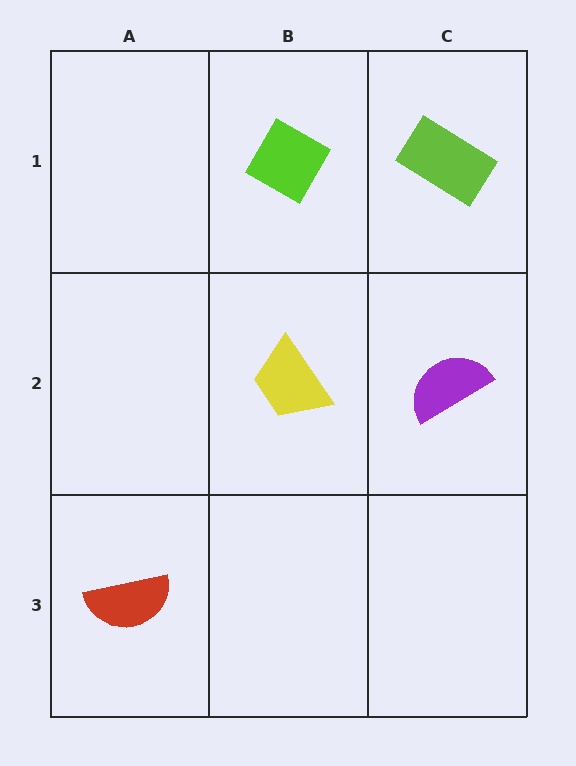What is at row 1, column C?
A lime rectangle.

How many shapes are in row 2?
2 shapes.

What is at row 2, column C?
A purple semicircle.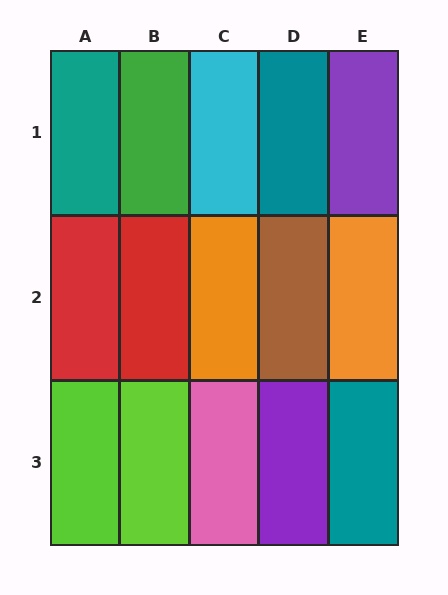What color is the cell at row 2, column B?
Red.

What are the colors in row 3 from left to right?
Lime, lime, pink, purple, teal.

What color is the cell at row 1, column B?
Green.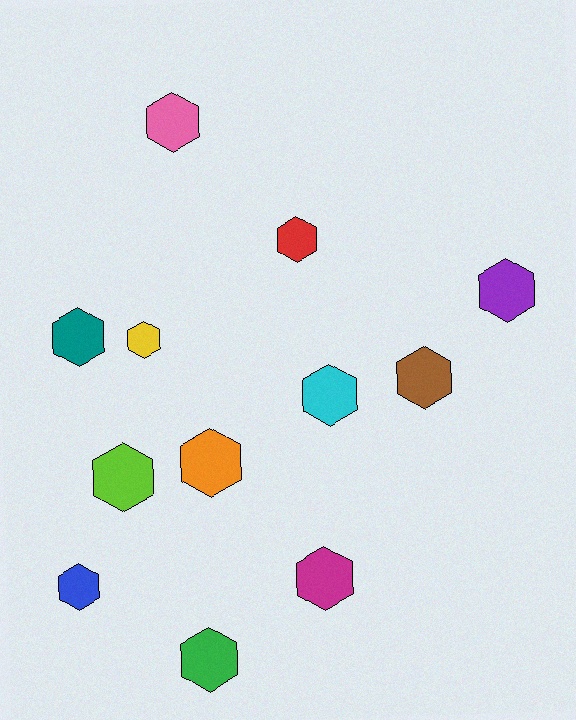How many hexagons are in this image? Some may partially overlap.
There are 12 hexagons.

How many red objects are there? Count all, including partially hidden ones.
There is 1 red object.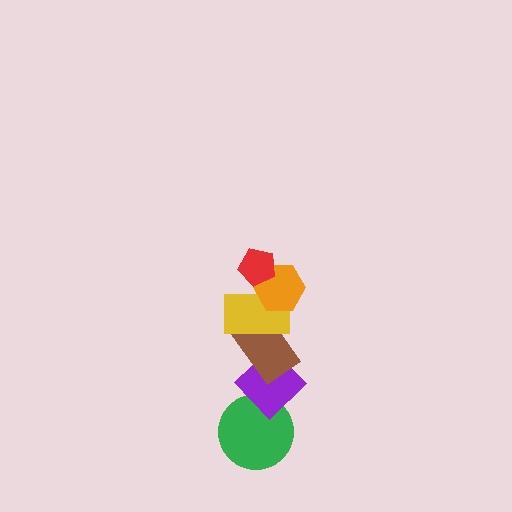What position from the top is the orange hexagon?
The orange hexagon is 2nd from the top.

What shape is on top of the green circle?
The purple diamond is on top of the green circle.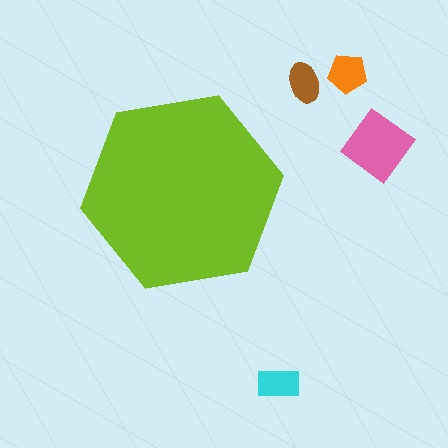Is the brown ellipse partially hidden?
No, the brown ellipse is fully visible.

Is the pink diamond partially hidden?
No, the pink diamond is fully visible.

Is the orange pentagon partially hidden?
No, the orange pentagon is fully visible.